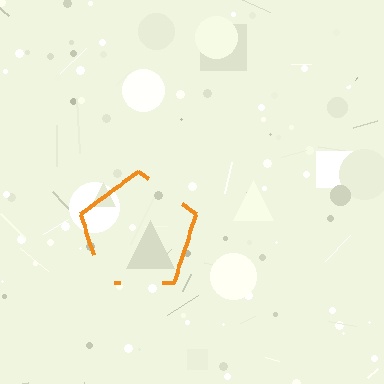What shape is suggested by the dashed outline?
The dashed outline suggests a pentagon.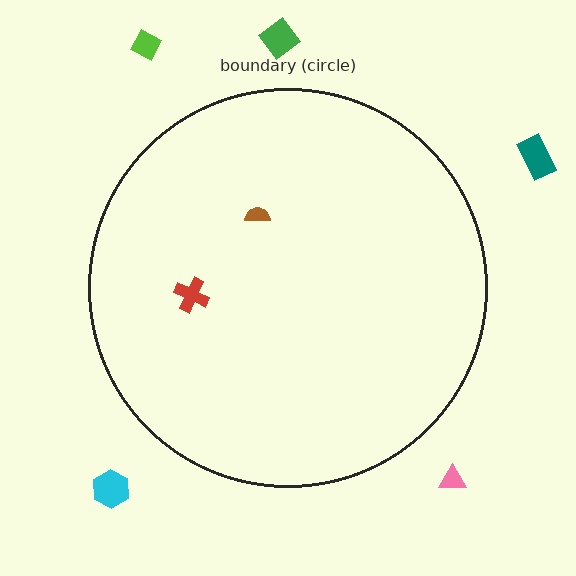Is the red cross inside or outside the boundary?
Inside.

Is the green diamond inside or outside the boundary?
Outside.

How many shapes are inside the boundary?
2 inside, 5 outside.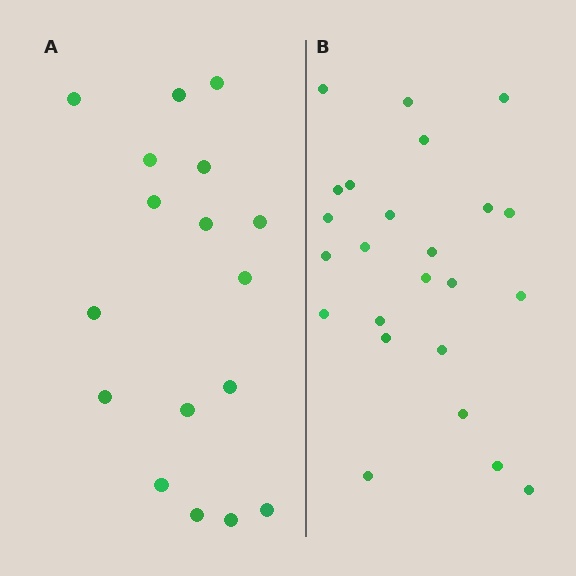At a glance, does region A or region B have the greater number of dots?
Region B (the right region) has more dots.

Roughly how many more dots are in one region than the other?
Region B has roughly 8 or so more dots than region A.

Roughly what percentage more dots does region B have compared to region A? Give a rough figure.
About 40% more.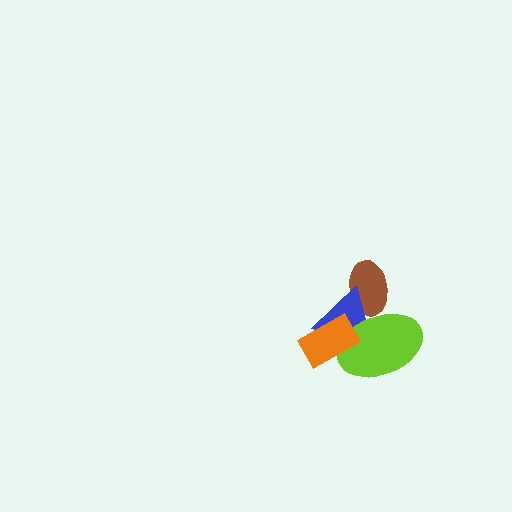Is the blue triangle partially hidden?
Yes, it is partially covered by another shape.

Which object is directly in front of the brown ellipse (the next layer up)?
The blue triangle is directly in front of the brown ellipse.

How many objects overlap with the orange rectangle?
2 objects overlap with the orange rectangle.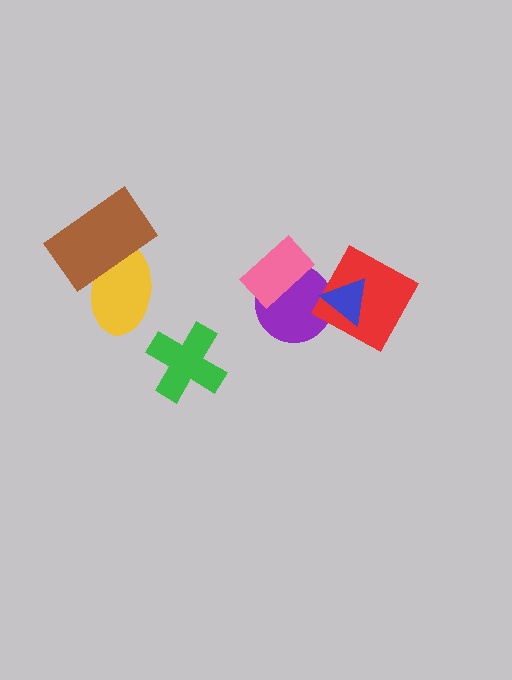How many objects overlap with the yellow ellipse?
1 object overlaps with the yellow ellipse.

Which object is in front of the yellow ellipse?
The brown rectangle is in front of the yellow ellipse.